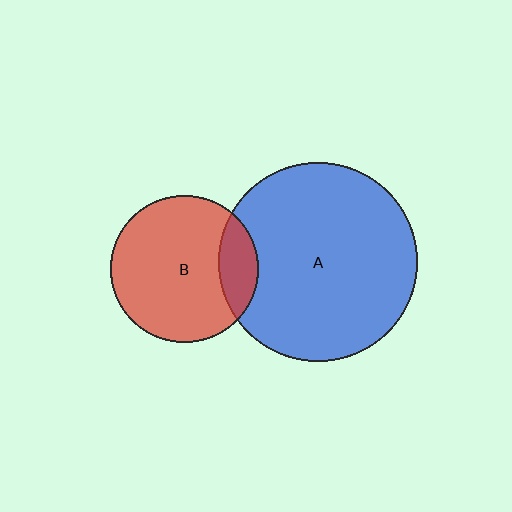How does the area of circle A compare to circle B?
Approximately 1.8 times.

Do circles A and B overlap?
Yes.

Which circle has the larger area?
Circle A (blue).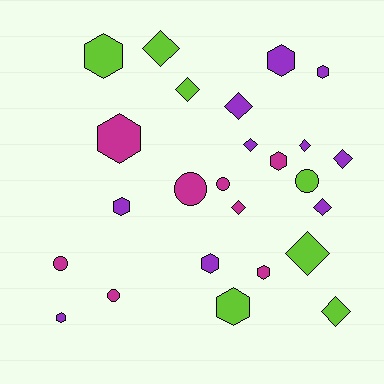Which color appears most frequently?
Purple, with 10 objects.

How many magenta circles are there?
There are 4 magenta circles.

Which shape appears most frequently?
Hexagon, with 10 objects.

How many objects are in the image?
There are 25 objects.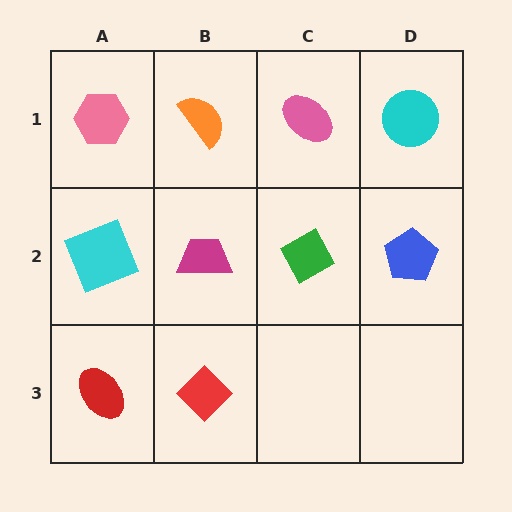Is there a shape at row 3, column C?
No, that cell is empty.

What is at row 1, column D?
A cyan circle.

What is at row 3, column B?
A red diamond.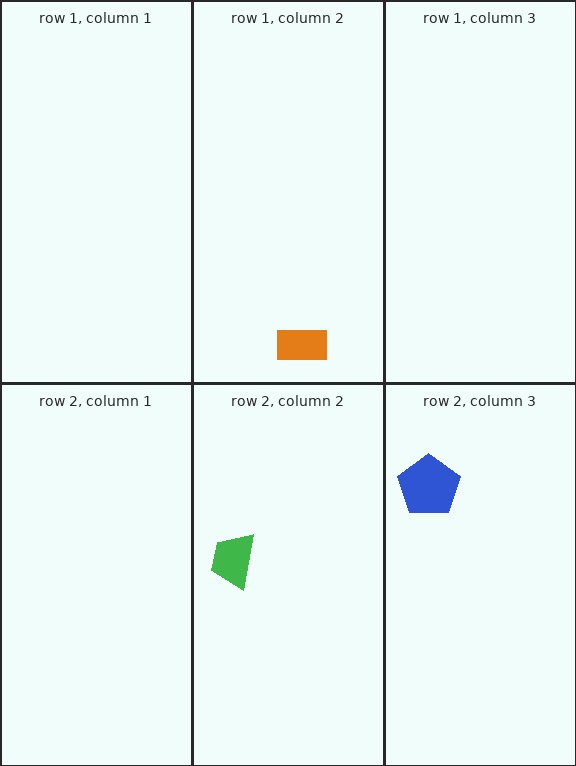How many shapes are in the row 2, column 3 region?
1.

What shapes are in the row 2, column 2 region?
The green trapezoid.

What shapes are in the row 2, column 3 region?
The blue pentagon.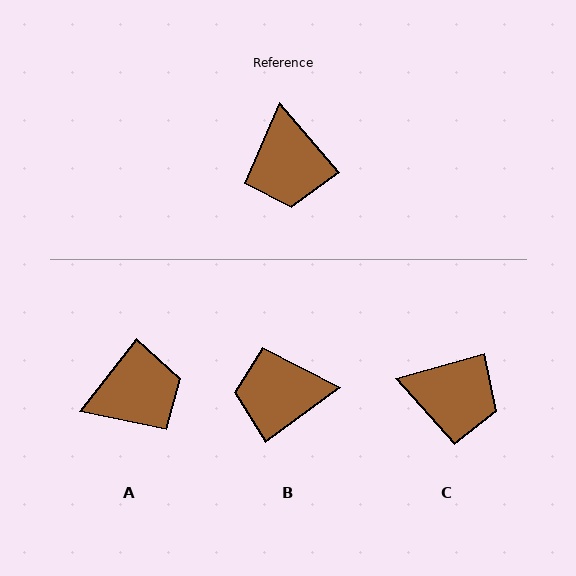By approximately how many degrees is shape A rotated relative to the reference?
Approximately 101 degrees counter-clockwise.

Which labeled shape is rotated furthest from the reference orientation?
A, about 101 degrees away.